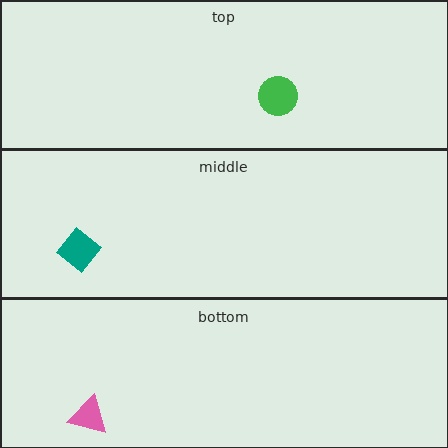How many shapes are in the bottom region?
1.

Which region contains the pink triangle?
The bottom region.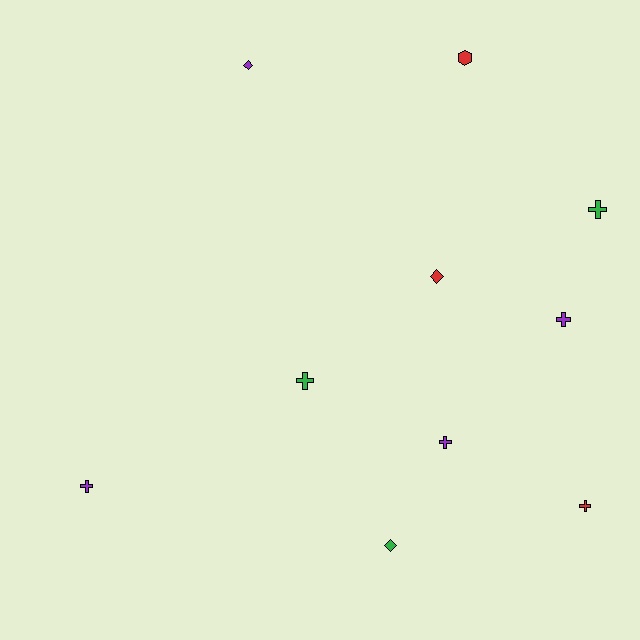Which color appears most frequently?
Purple, with 4 objects.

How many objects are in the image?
There are 10 objects.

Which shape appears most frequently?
Cross, with 6 objects.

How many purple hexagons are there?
There are no purple hexagons.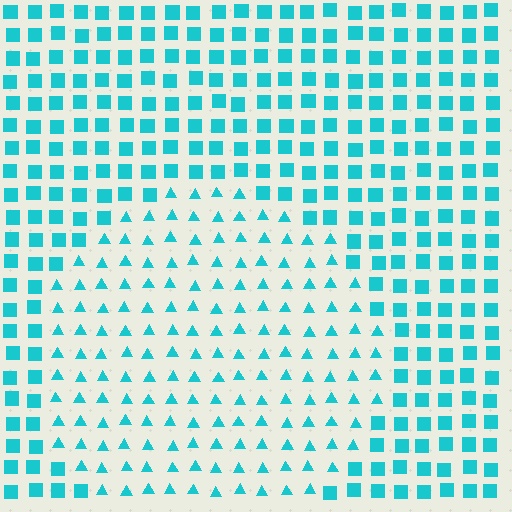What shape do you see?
I see a circle.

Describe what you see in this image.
The image is filled with small cyan elements arranged in a uniform grid. A circle-shaped region contains triangles, while the surrounding area contains squares. The boundary is defined purely by the change in element shape.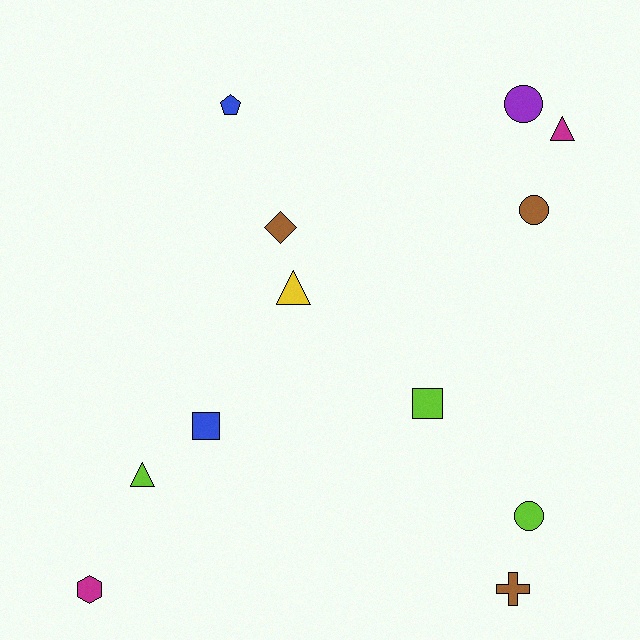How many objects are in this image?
There are 12 objects.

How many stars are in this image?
There are no stars.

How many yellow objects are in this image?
There is 1 yellow object.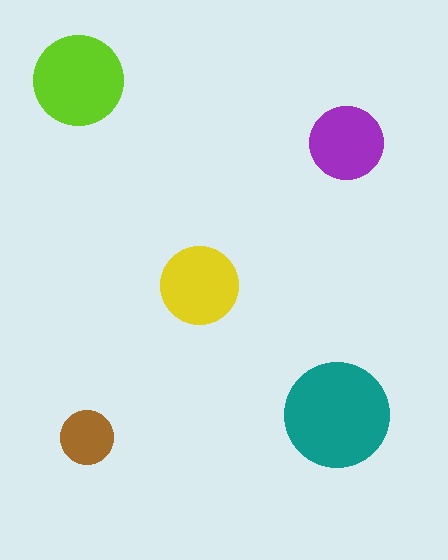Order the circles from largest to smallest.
the teal one, the lime one, the yellow one, the purple one, the brown one.